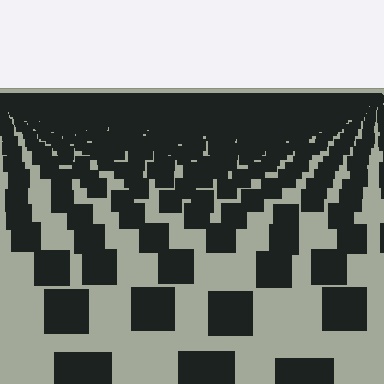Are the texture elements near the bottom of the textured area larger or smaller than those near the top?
Larger. Near the bottom, elements are closer to the viewer and appear at a bigger on-screen size.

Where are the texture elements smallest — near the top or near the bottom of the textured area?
Near the top.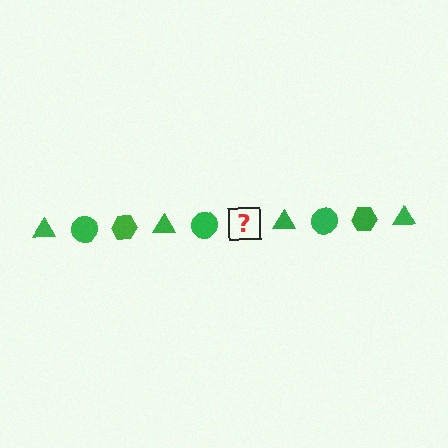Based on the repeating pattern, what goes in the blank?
The blank should be a green hexagon.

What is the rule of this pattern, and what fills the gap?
The rule is that the pattern cycles through triangle, circle, hexagon shapes in green. The gap should be filled with a green hexagon.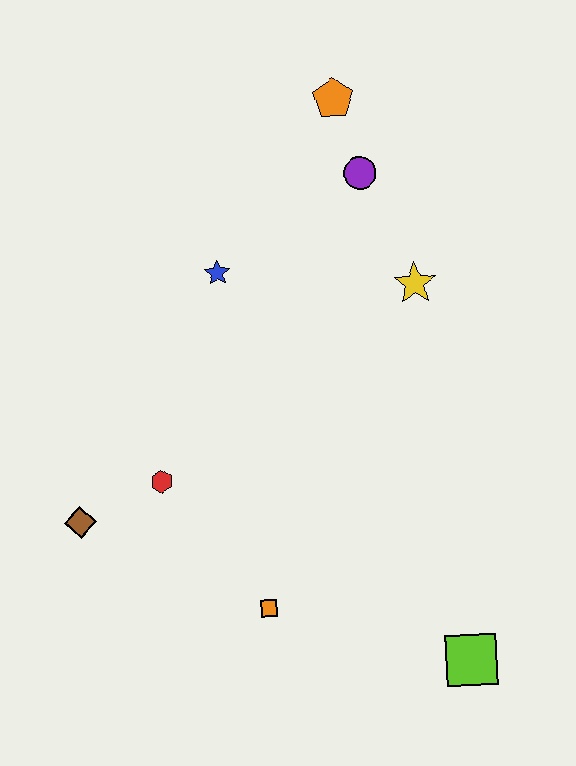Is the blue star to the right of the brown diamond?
Yes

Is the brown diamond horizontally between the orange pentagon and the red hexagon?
No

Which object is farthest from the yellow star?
The brown diamond is farthest from the yellow star.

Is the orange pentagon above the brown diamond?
Yes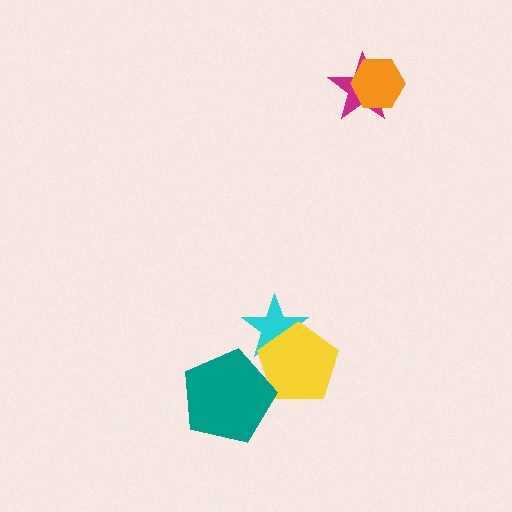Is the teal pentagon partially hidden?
No, no other shape covers it.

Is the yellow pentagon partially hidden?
Yes, it is partially covered by another shape.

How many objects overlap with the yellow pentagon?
2 objects overlap with the yellow pentagon.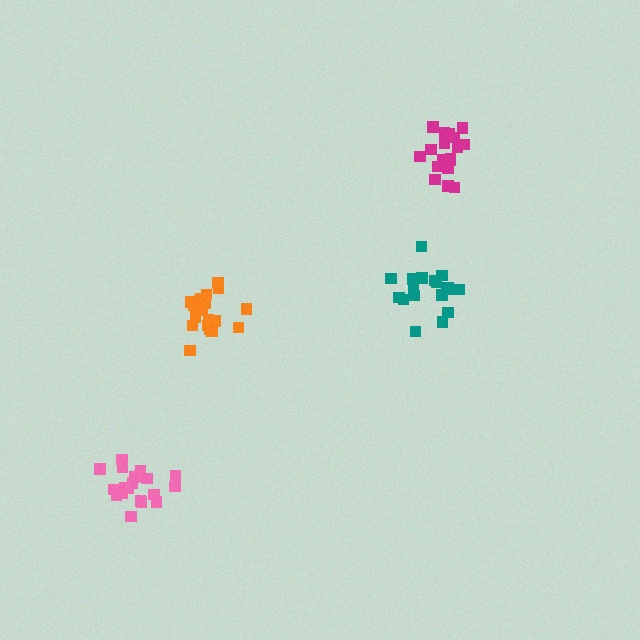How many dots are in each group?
Group 1: 20 dots, Group 2: 20 dots, Group 3: 20 dots, Group 4: 18 dots (78 total).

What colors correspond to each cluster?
The clusters are colored: orange, pink, teal, magenta.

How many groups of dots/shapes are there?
There are 4 groups.